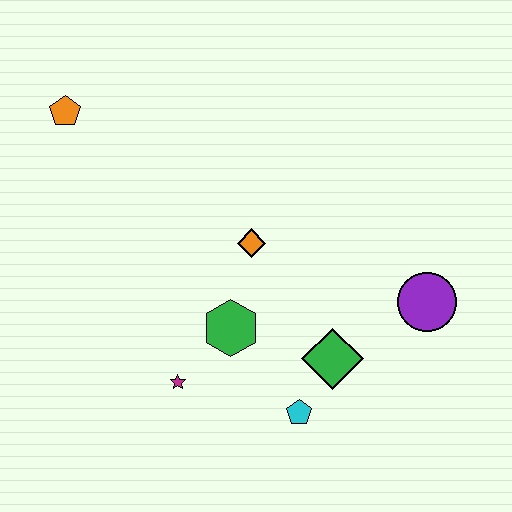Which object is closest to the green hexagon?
The magenta star is closest to the green hexagon.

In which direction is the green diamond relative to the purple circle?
The green diamond is to the left of the purple circle.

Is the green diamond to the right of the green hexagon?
Yes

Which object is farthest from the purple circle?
The orange pentagon is farthest from the purple circle.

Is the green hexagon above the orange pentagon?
No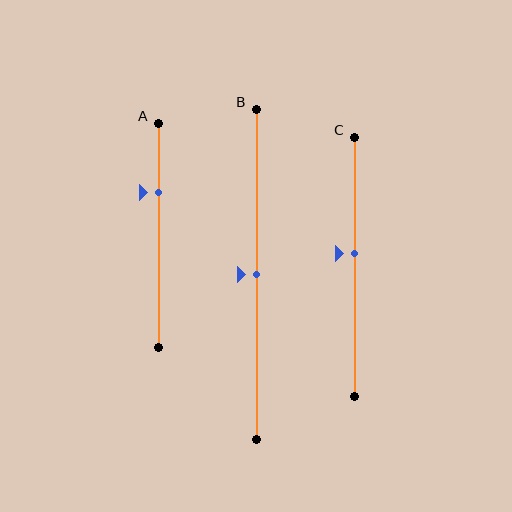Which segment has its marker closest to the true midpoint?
Segment B has its marker closest to the true midpoint.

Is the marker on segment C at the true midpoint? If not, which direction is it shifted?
No, the marker on segment C is shifted upward by about 5% of the segment length.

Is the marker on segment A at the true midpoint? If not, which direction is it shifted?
No, the marker on segment A is shifted upward by about 19% of the segment length.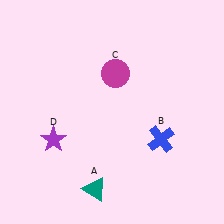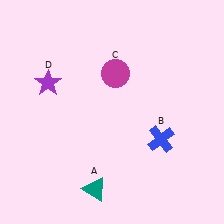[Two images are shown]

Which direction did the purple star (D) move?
The purple star (D) moved up.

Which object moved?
The purple star (D) moved up.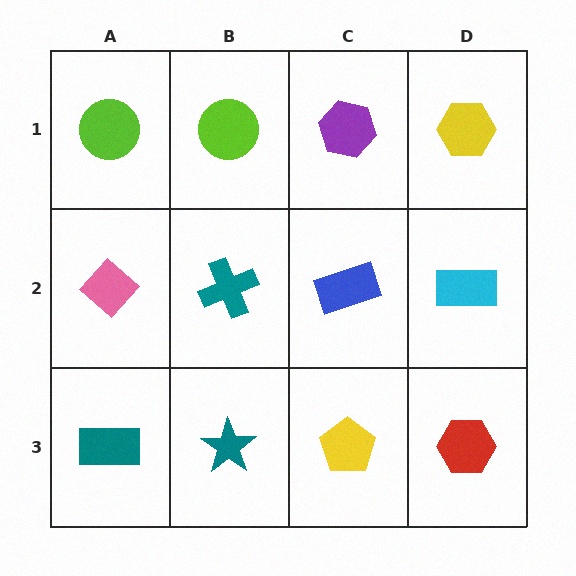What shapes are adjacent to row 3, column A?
A pink diamond (row 2, column A), a teal star (row 3, column B).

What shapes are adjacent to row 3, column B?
A teal cross (row 2, column B), a teal rectangle (row 3, column A), a yellow pentagon (row 3, column C).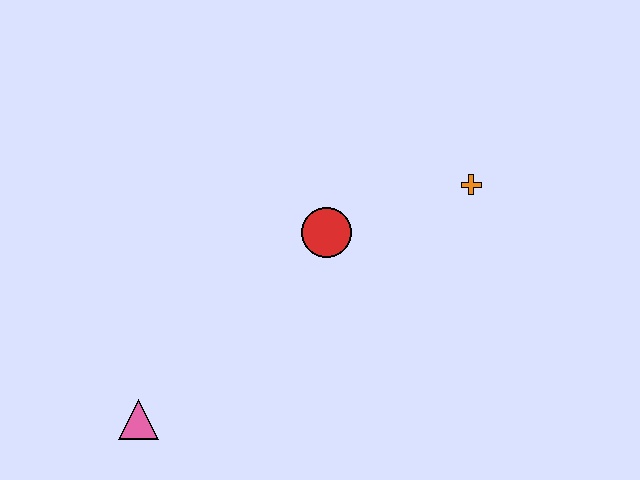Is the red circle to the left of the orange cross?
Yes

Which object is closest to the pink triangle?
The red circle is closest to the pink triangle.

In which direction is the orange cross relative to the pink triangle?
The orange cross is to the right of the pink triangle.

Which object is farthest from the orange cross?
The pink triangle is farthest from the orange cross.